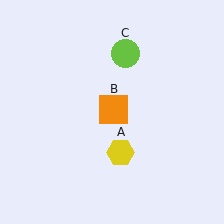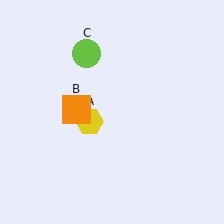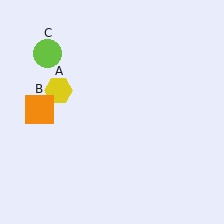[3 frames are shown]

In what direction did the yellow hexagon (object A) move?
The yellow hexagon (object A) moved up and to the left.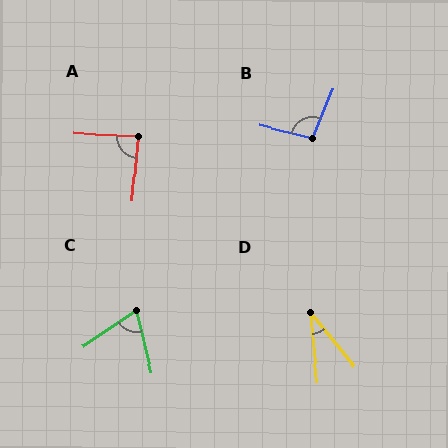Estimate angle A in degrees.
Approximately 87 degrees.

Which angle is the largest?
B, at approximately 100 degrees.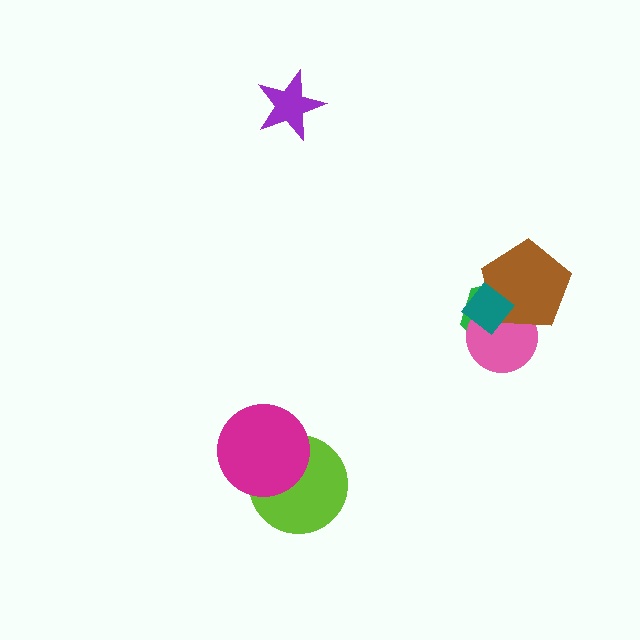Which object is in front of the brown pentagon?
The teal diamond is in front of the brown pentagon.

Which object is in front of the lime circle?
The magenta circle is in front of the lime circle.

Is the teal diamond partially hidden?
No, no other shape covers it.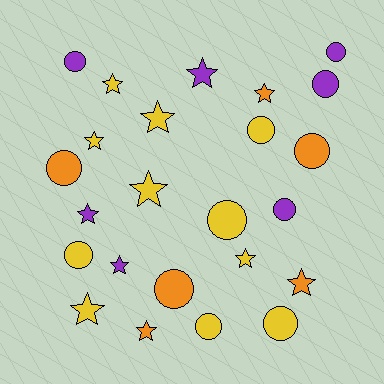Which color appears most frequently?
Yellow, with 11 objects.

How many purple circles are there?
There are 4 purple circles.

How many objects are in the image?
There are 24 objects.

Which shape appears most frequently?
Circle, with 12 objects.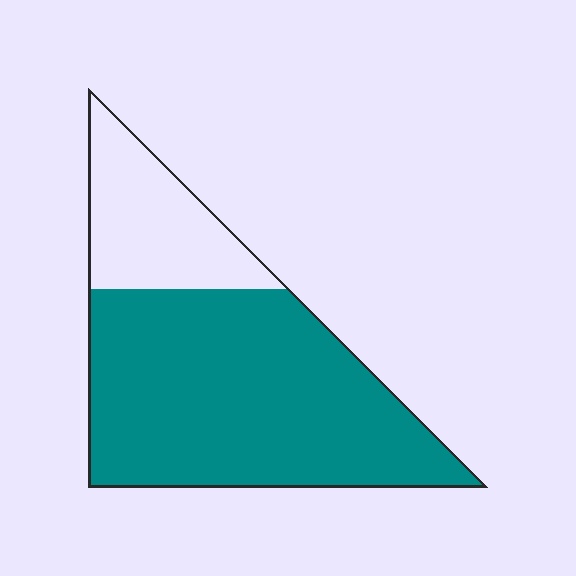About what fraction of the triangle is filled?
About three quarters (3/4).